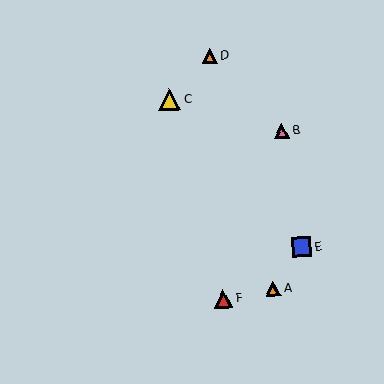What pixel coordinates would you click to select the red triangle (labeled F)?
Click at (223, 299) to select the red triangle F.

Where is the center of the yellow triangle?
The center of the yellow triangle is at (170, 99).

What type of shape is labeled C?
Shape C is a yellow triangle.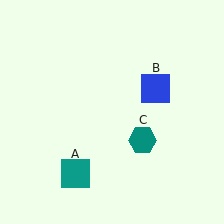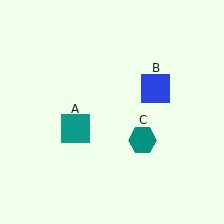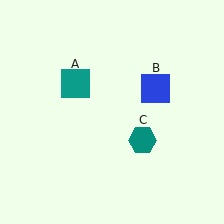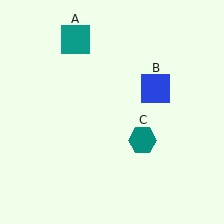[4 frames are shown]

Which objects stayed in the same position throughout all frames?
Blue square (object B) and teal hexagon (object C) remained stationary.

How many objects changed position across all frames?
1 object changed position: teal square (object A).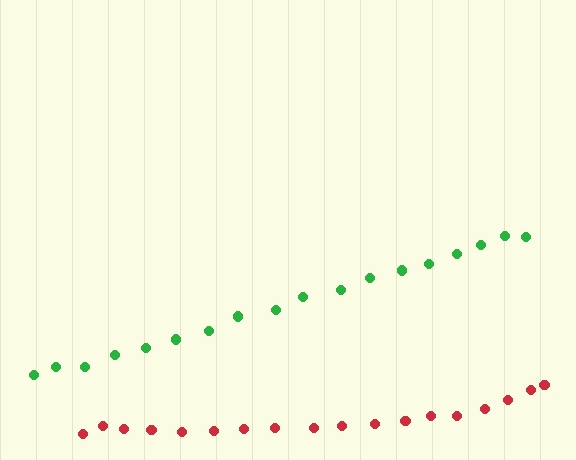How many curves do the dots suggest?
There are 2 distinct paths.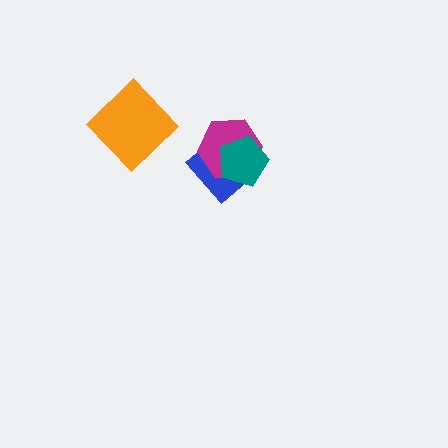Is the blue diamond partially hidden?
Yes, it is partially covered by another shape.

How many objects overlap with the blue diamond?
2 objects overlap with the blue diamond.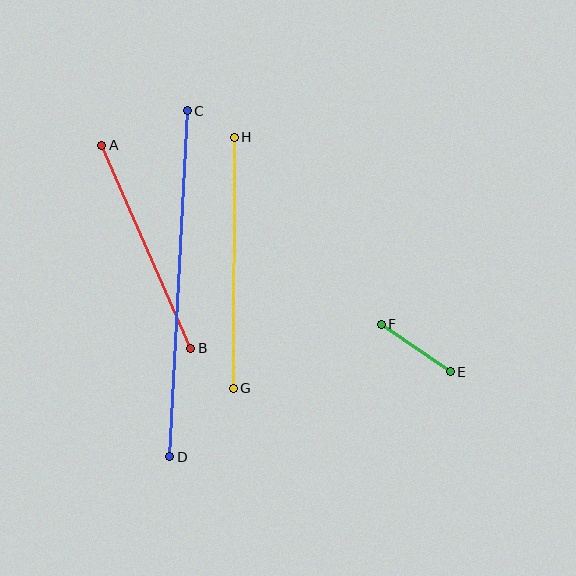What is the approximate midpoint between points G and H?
The midpoint is at approximately (234, 263) pixels.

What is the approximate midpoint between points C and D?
The midpoint is at approximately (179, 284) pixels.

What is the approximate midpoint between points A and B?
The midpoint is at approximately (146, 247) pixels.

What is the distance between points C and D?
The distance is approximately 347 pixels.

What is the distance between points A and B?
The distance is approximately 221 pixels.